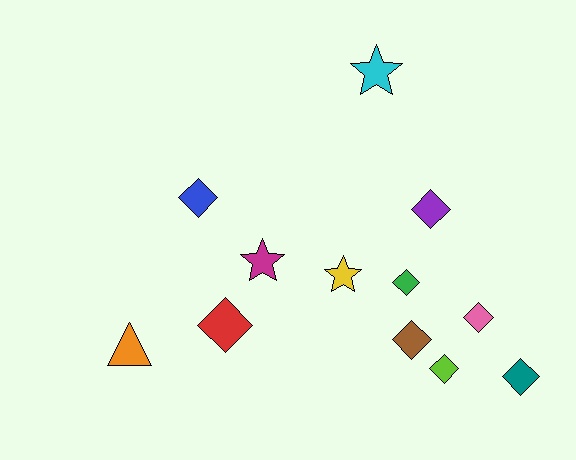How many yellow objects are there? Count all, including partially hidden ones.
There is 1 yellow object.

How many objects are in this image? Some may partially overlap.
There are 12 objects.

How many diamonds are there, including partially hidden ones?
There are 8 diamonds.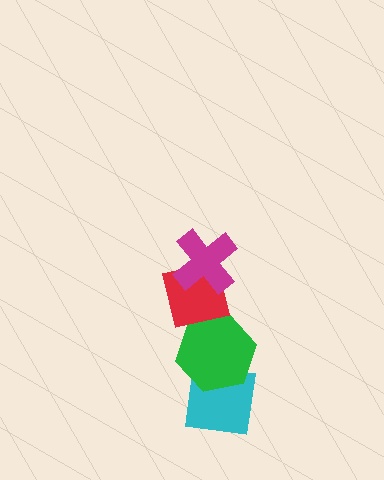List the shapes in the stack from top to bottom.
From top to bottom: the magenta cross, the red square, the green hexagon, the cyan square.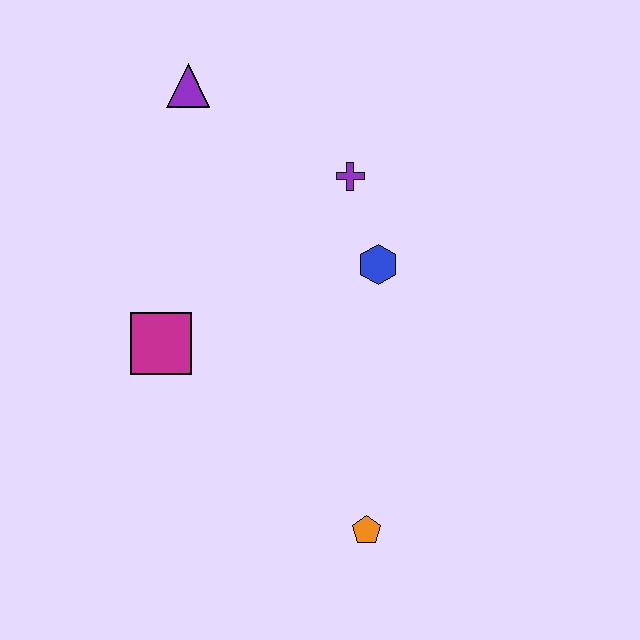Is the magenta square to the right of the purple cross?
No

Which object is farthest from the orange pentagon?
The purple triangle is farthest from the orange pentagon.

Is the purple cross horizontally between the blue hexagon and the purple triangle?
Yes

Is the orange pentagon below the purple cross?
Yes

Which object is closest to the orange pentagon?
The blue hexagon is closest to the orange pentagon.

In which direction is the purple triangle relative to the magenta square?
The purple triangle is above the magenta square.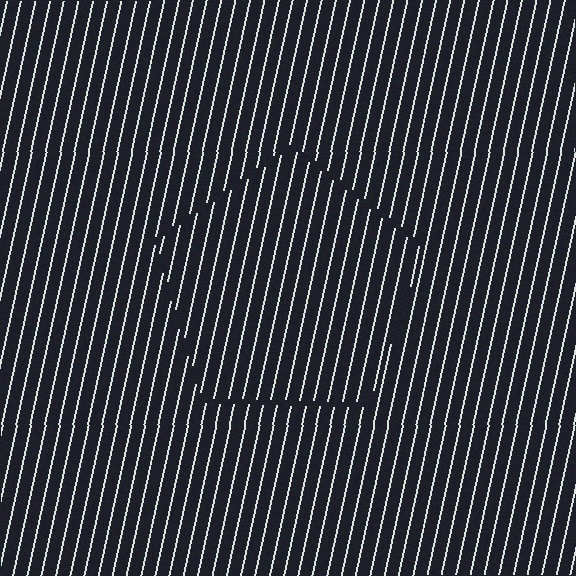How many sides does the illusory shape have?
5 sides — the line-ends trace a pentagon.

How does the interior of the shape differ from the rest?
The interior of the shape contains the same grating, shifted by half a period — the contour is defined by the phase discontinuity where line-ends from the inner and outer gratings abut.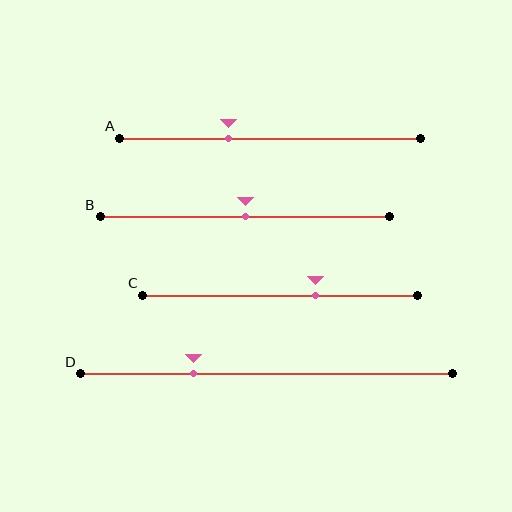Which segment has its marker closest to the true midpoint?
Segment B has its marker closest to the true midpoint.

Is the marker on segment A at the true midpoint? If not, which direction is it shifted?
No, the marker on segment A is shifted to the left by about 14% of the segment length.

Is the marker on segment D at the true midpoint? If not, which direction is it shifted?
No, the marker on segment D is shifted to the left by about 19% of the segment length.